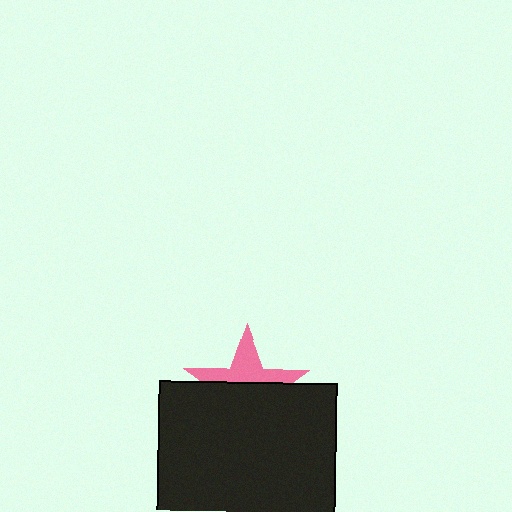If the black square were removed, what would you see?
You would see the complete pink star.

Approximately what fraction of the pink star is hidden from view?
Roughly 59% of the pink star is hidden behind the black square.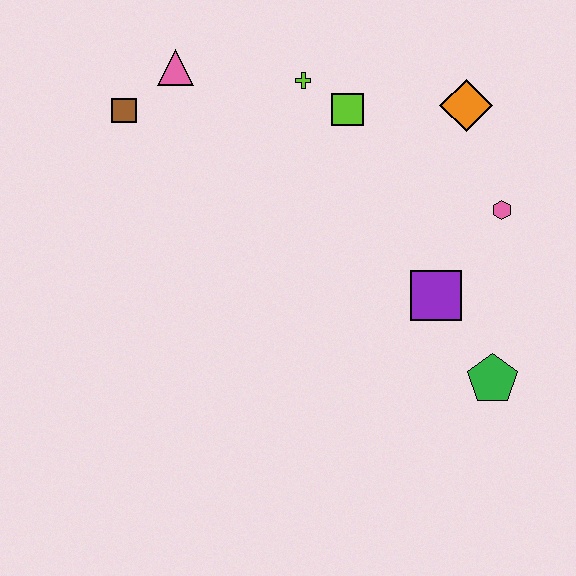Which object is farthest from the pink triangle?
The green pentagon is farthest from the pink triangle.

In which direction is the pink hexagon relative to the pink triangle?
The pink hexagon is to the right of the pink triangle.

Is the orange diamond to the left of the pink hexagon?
Yes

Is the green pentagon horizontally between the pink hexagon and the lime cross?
Yes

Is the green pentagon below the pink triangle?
Yes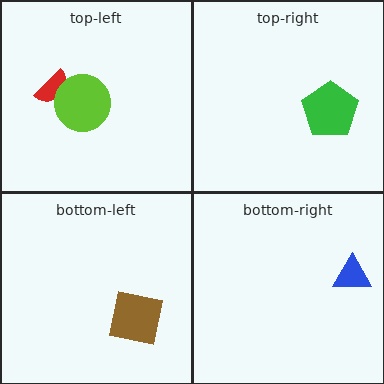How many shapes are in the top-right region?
1.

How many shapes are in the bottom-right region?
1.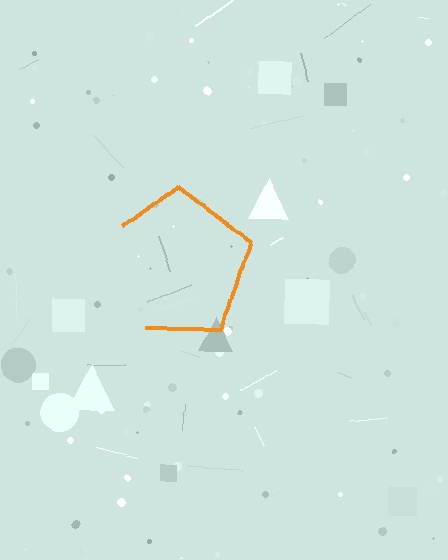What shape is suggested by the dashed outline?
The dashed outline suggests a pentagon.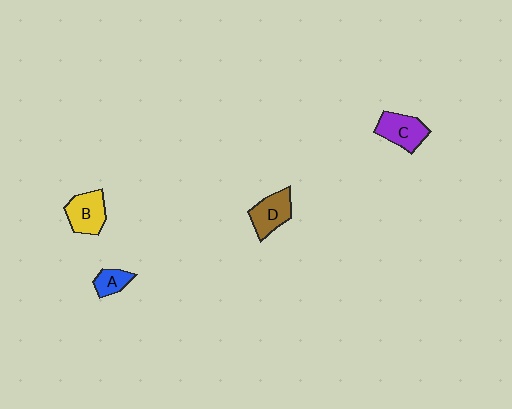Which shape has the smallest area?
Shape A (blue).